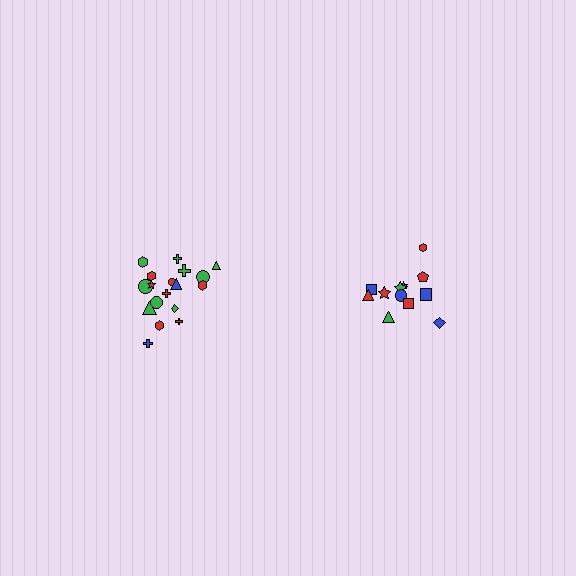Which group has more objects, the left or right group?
The left group.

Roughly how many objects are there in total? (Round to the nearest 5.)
Roughly 30 objects in total.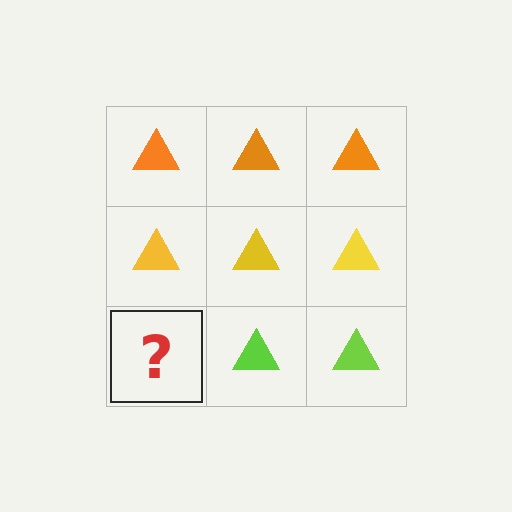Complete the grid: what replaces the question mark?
The question mark should be replaced with a lime triangle.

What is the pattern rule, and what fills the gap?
The rule is that each row has a consistent color. The gap should be filled with a lime triangle.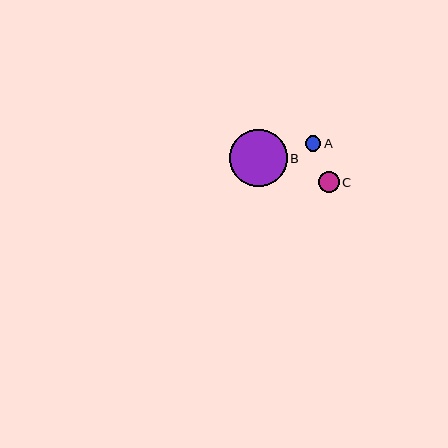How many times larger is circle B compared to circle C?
Circle B is approximately 2.8 times the size of circle C.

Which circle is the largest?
Circle B is the largest with a size of approximately 58 pixels.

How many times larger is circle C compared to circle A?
Circle C is approximately 1.3 times the size of circle A.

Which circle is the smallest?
Circle A is the smallest with a size of approximately 16 pixels.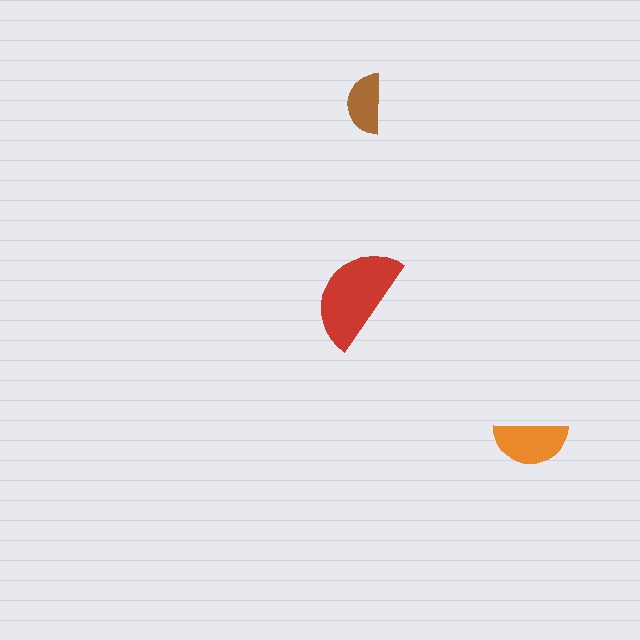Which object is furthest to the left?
The red semicircle is leftmost.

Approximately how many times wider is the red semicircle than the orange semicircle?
About 1.5 times wider.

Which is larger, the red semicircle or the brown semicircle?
The red one.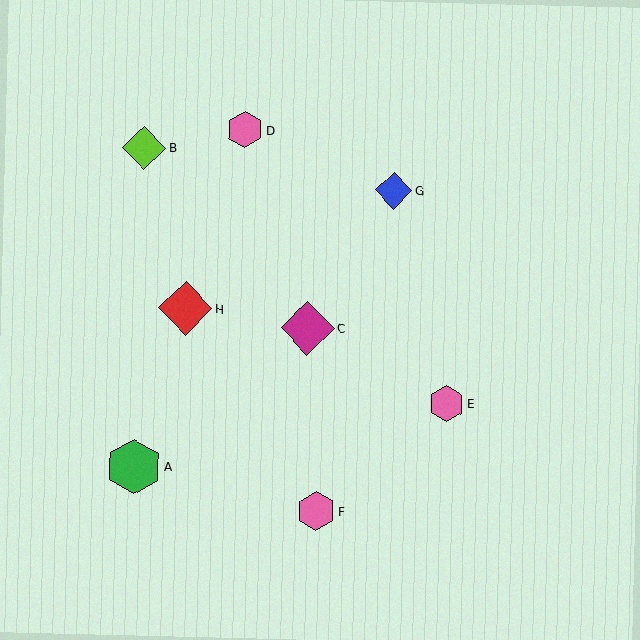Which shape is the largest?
The green hexagon (labeled A) is the largest.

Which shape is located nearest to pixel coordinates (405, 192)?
The blue diamond (labeled G) at (394, 191) is nearest to that location.